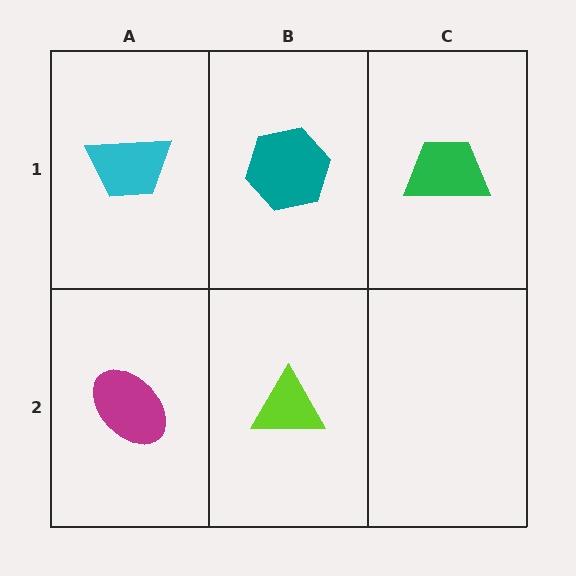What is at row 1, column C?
A green trapezoid.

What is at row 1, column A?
A cyan trapezoid.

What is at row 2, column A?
A magenta ellipse.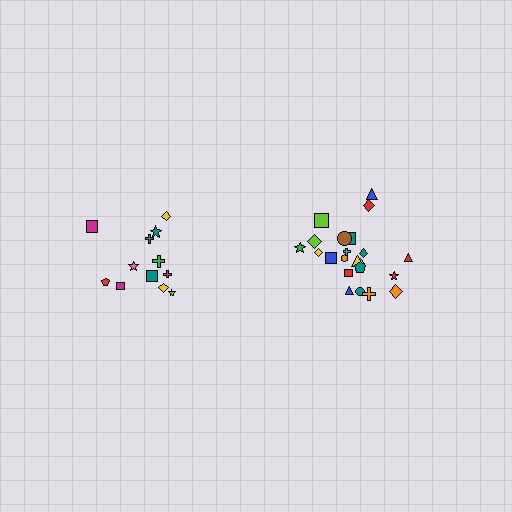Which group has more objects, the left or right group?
The right group.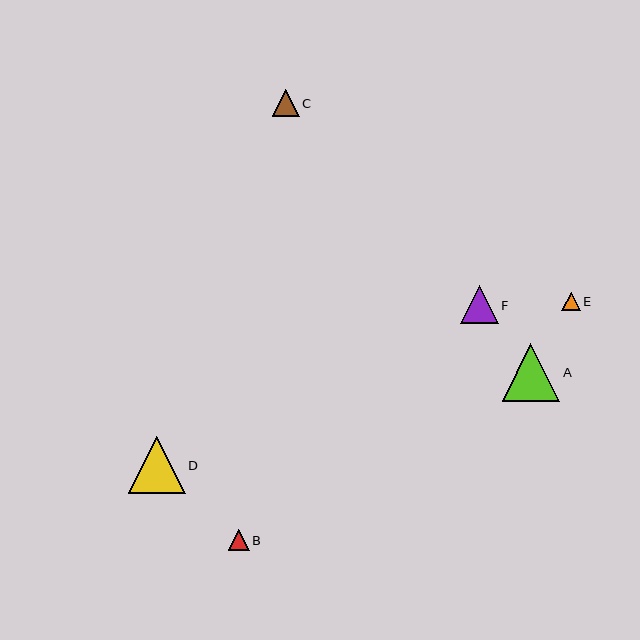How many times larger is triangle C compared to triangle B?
Triangle C is approximately 1.3 times the size of triangle B.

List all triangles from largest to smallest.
From largest to smallest: A, D, F, C, B, E.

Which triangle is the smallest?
Triangle E is the smallest with a size of approximately 18 pixels.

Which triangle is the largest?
Triangle A is the largest with a size of approximately 57 pixels.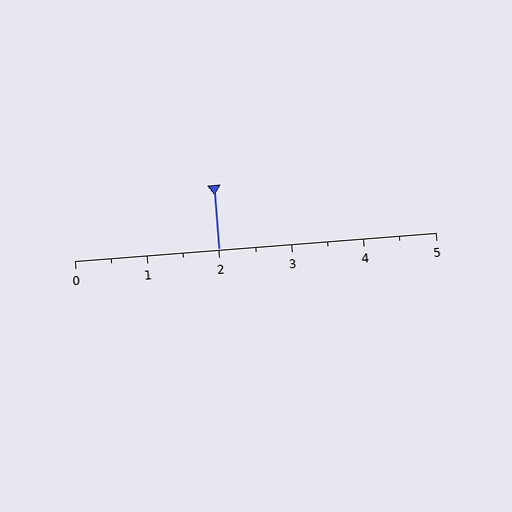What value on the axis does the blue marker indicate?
The marker indicates approximately 2.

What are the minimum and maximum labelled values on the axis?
The axis runs from 0 to 5.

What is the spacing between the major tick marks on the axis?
The major ticks are spaced 1 apart.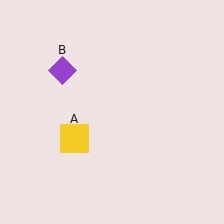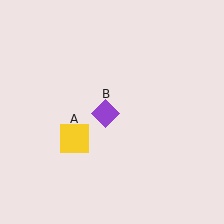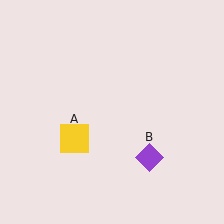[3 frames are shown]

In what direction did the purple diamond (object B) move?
The purple diamond (object B) moved down and to the right.